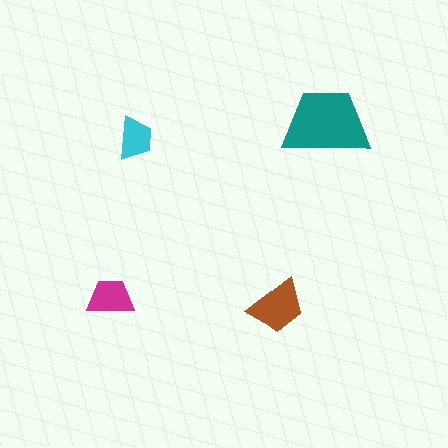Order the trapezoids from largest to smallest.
the teal one, the brown one, the magenta one, the cyan one.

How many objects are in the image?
There are 4 objects in the image.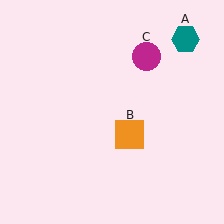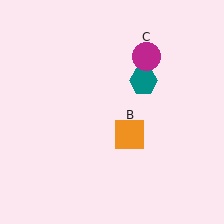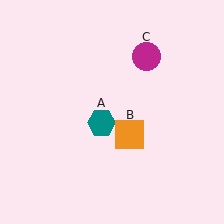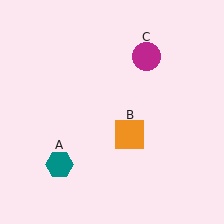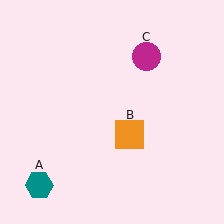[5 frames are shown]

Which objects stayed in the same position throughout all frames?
Orange square (object B) and magenta circle (object C) remained stationary.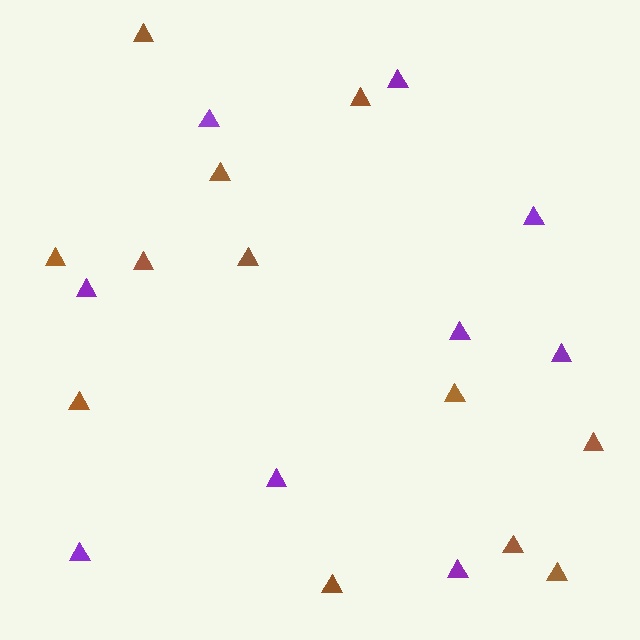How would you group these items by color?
There are 2 groups: one group of brown triangles (12) and one group of purple triangles (9).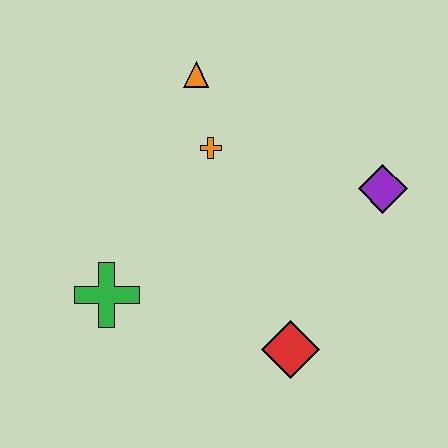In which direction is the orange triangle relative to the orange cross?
The orange triangle is above the orange cross.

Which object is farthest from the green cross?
The purple diamond is farthest from the green cross.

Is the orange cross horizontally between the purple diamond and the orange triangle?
Yes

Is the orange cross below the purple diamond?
No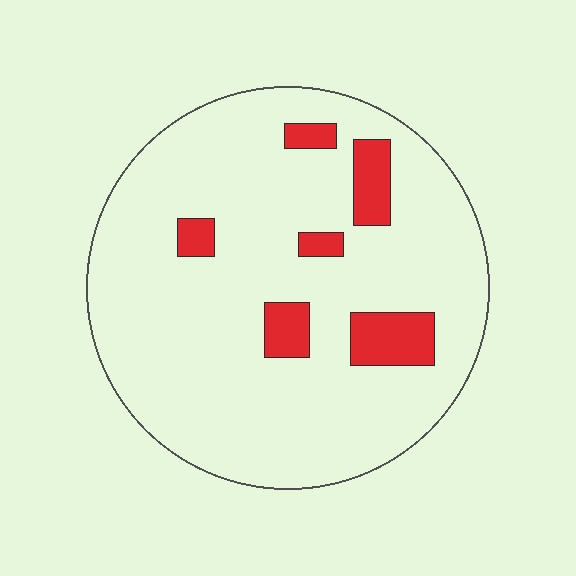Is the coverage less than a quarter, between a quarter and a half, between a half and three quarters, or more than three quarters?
Less than a quarter.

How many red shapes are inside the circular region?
6.